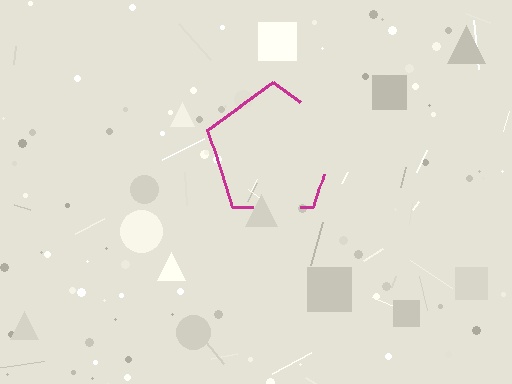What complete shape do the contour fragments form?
The contour fragments form a pentagon.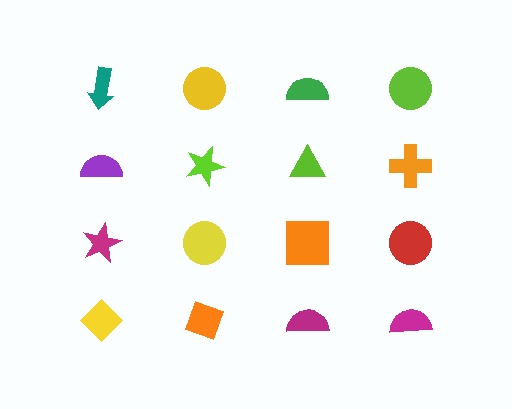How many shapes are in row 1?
4 shapes.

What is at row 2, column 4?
An orange cross.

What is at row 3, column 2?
A yellow circle.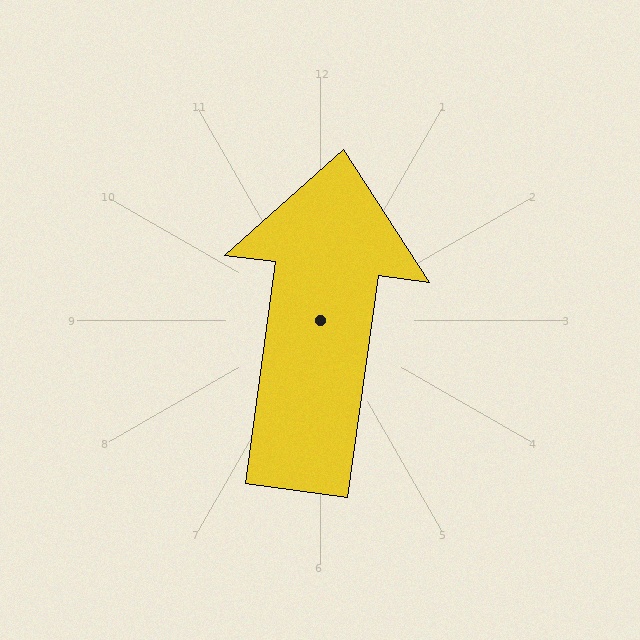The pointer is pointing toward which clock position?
Roughly 12 o'clock.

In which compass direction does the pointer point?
North.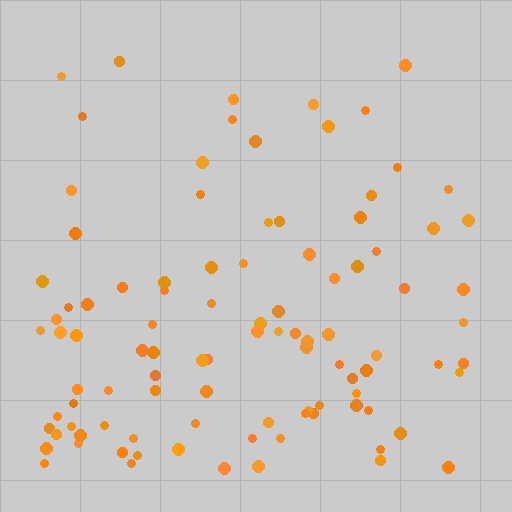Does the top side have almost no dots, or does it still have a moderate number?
Still a moderate number, just noticeably fewer than the bottom.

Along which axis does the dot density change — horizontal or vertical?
Vertical.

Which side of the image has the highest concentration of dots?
The bottom.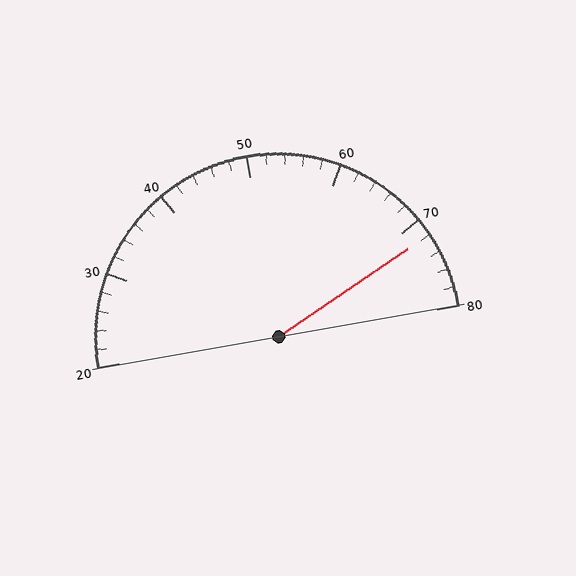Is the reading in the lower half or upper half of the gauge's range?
The reading is in the upper half of the range (20 to 80).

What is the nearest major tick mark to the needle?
The nearest major tick mark is 70.